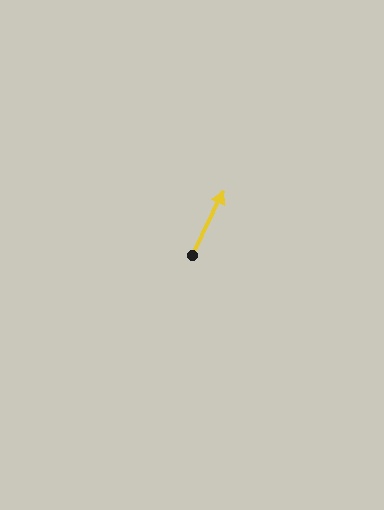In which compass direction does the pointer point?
Northeast.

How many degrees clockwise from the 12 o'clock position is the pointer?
Approximately 26 degrees.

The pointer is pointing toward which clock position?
Roughly 1 o'clock.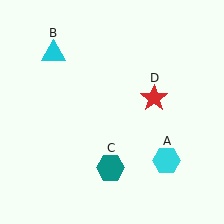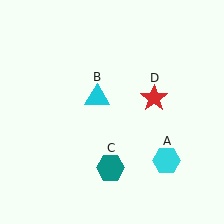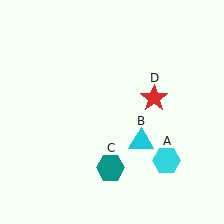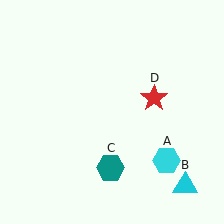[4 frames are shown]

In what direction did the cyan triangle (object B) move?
The cyan triangle (object B) moved down and to the right.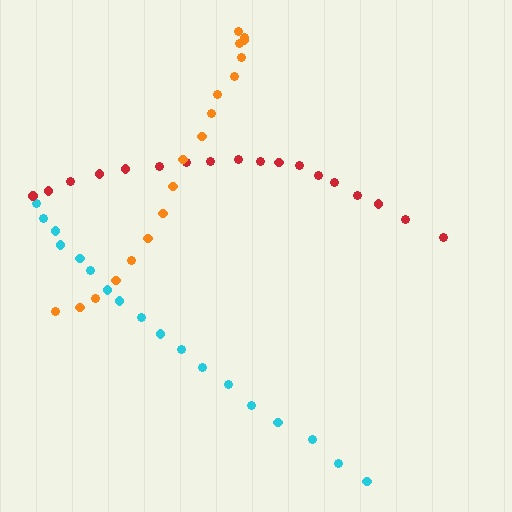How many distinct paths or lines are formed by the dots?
There are 3 distinct paths.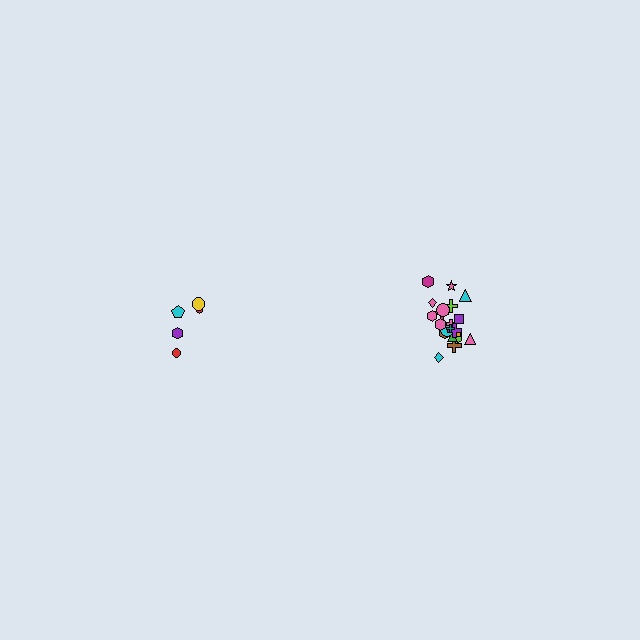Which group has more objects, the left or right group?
The right group.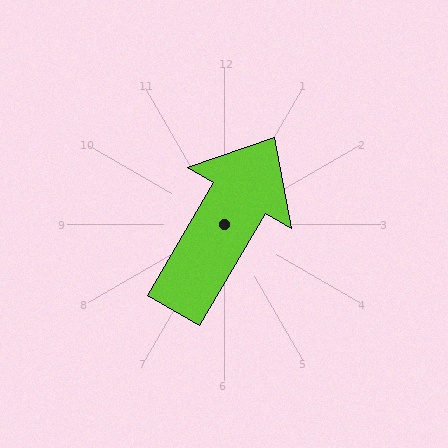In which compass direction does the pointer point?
Northeast.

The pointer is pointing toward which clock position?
Roughly 1 o'clock.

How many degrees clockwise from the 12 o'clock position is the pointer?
Approximately 30 degrees.